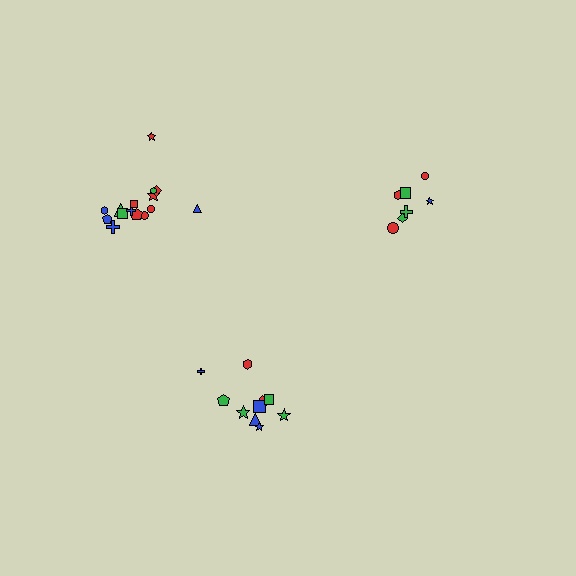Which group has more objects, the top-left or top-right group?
The top-left group.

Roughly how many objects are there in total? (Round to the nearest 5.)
Roughly 30 objects in total.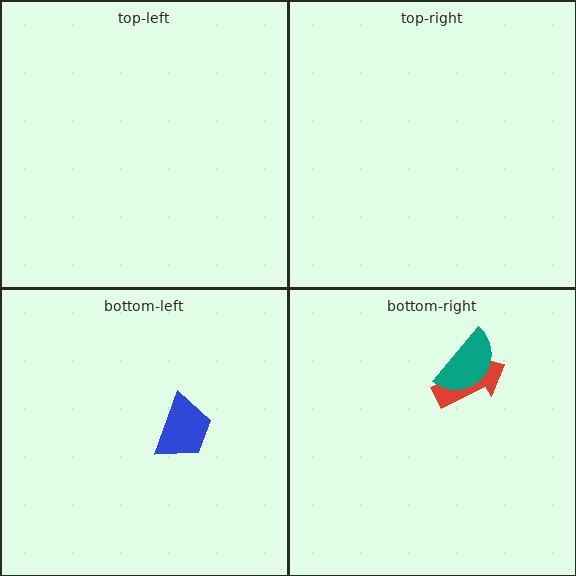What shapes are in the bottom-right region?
The red arrow, the teal semicircle.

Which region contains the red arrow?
The bottom-right region.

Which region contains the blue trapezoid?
The bottom-left region.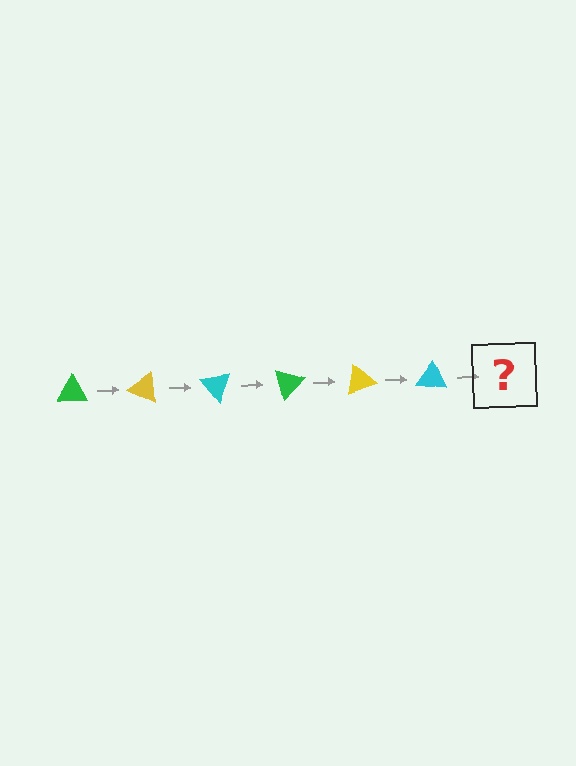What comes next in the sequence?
The next element should be a green triangle, rotated 150 degrees from the start.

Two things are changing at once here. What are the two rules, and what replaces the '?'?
The two rules are that it rotates 25 degrees each step and the color cycles through green, yellow, and cyan. The '?' should be a green triangle, rotated 150 degrees from the start.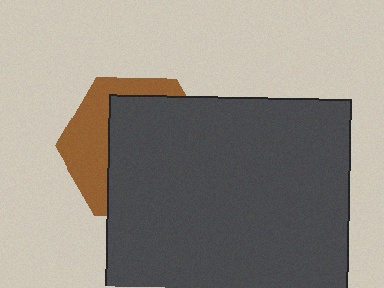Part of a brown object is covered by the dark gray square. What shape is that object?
It is a hexagon.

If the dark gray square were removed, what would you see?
You would see the complete brown hexagon.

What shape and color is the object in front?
The object in front is a dark gray square.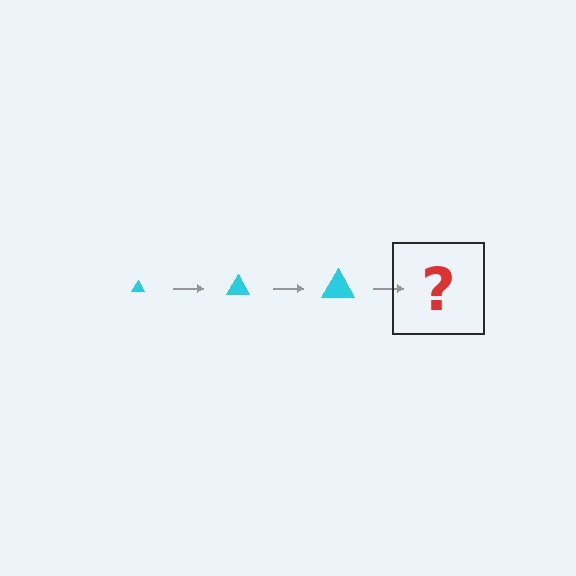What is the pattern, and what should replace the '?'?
The pattern is that the triangle gets progressively larger each step. The '?' should be a cyan triangle, larger than the previous one.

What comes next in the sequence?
The next element should be a cyan triangle, larger than the previous one.